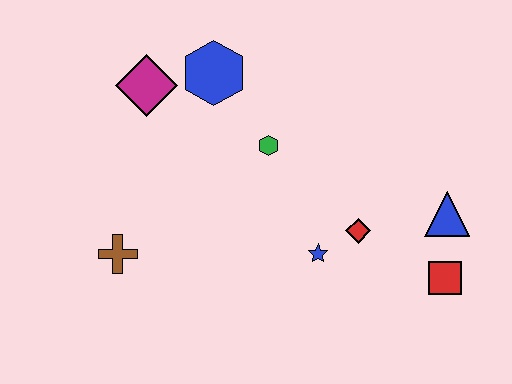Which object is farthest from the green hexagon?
The red square is farthest from the green hexagon.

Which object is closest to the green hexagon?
The blue hexagon is closest to the green hexagon.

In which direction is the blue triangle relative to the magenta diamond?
The blue triangle is to the right of the magenta diamond.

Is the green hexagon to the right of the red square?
No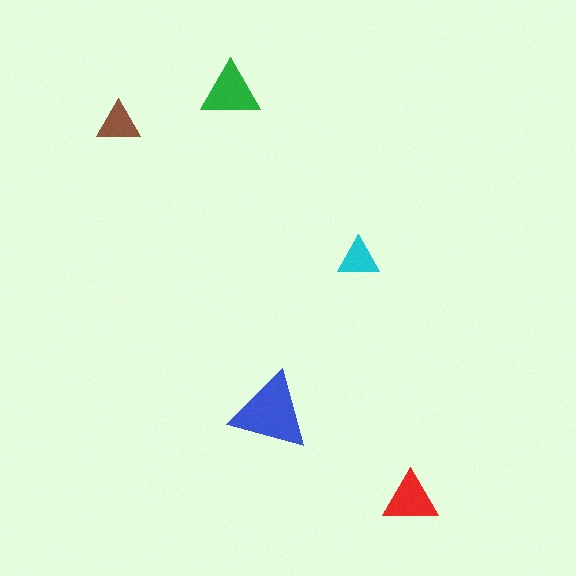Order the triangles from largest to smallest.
the blue one, the green one, the red one, the brown one, the cyan one.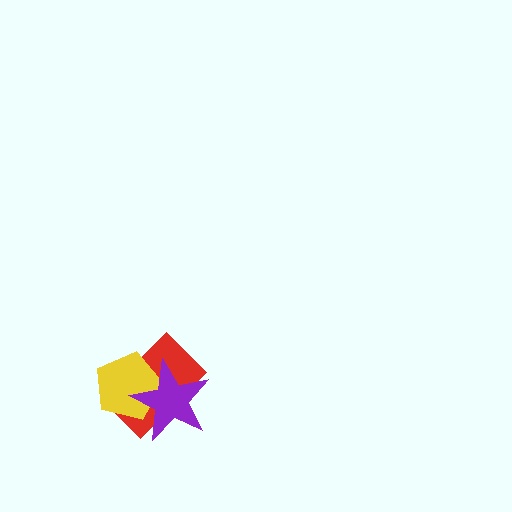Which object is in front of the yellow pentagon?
The purple star is in front of the yellow pentagon.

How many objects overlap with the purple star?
2 objects overlap with the purple star.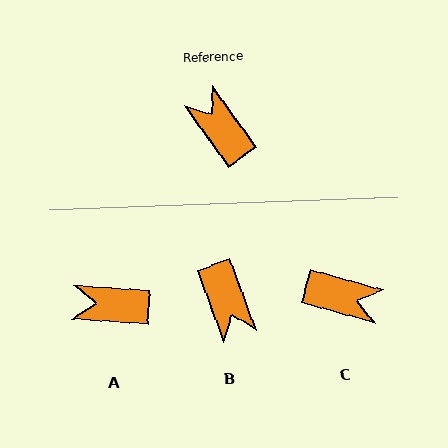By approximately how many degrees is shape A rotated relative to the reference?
Approximately 51 degrees counter-clockwise.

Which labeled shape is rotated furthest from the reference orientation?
B, about 164 degrees away.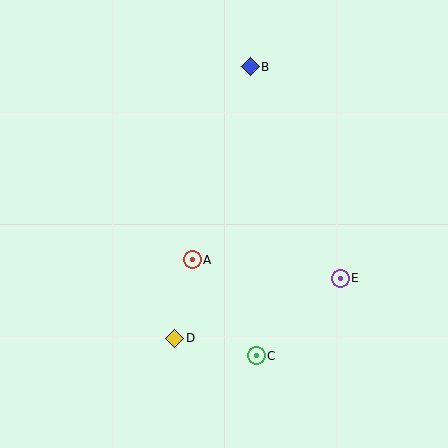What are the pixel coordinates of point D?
Point D is at (175, 338).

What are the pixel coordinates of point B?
Point B is at (250, 67).